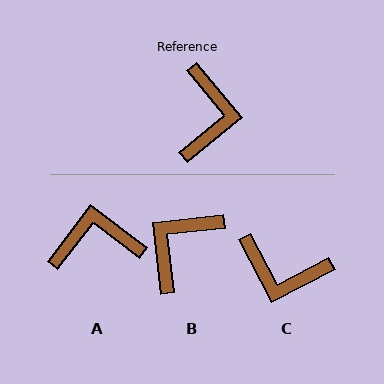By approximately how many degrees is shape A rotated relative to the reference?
Approximately 103 degrees counter-clockwise.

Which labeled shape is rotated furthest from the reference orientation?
B, about 147 degrees away.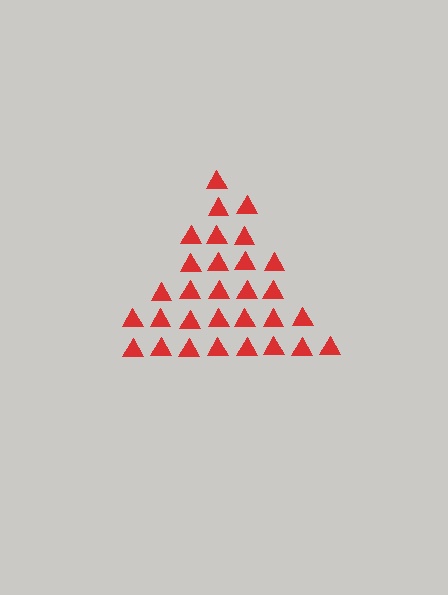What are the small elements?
The small elements are triangles.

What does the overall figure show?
The overall figure shows a triangle.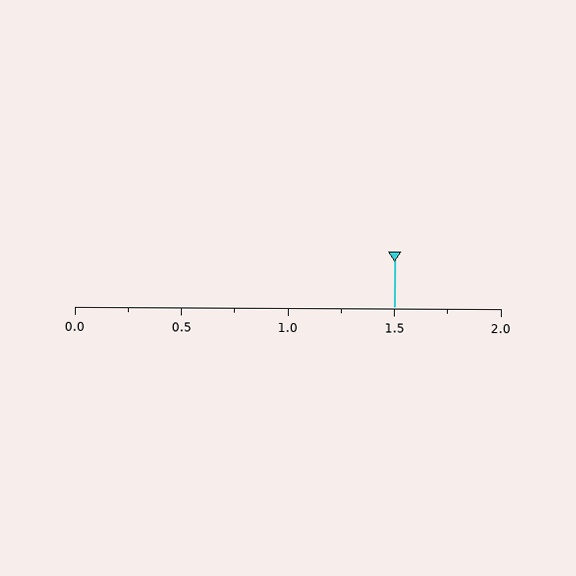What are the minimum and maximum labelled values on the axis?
The axis runs from 0.0 to 2.0.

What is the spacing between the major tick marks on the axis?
The major ticks are spaced 0.5 apart.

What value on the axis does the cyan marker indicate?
The marker indicates approximately 1.5.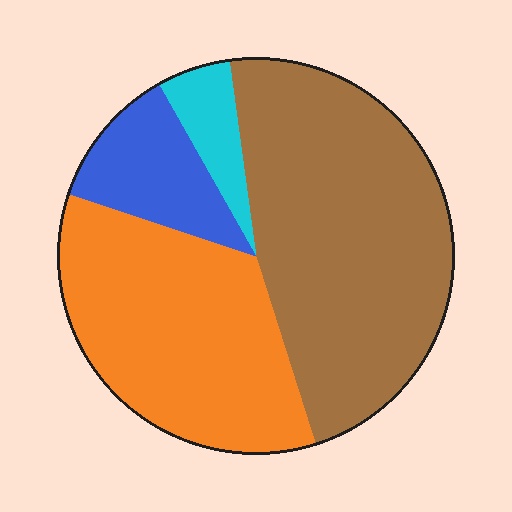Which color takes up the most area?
Brown, at roughly 45%.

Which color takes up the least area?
Cyan, at roughly 5%.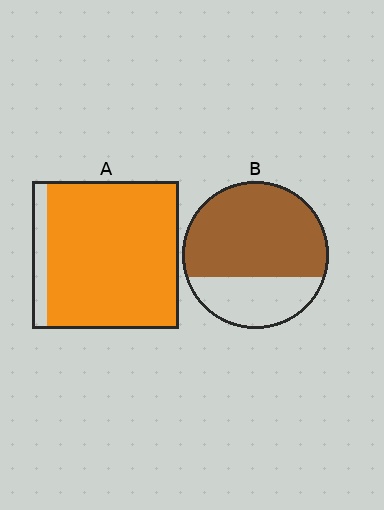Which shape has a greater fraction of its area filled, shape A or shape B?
Shape A.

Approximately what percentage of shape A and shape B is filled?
A is approximately 90% and B is approximately 70%.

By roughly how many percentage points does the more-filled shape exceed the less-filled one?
By roughly 20 percentage points (A over B).